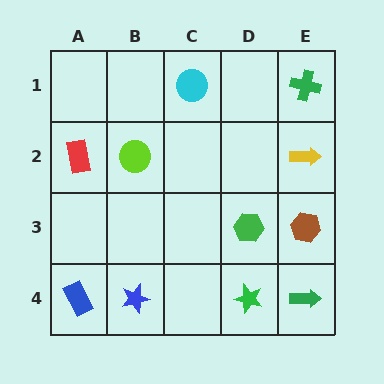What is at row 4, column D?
A green star.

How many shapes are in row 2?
3 shapes.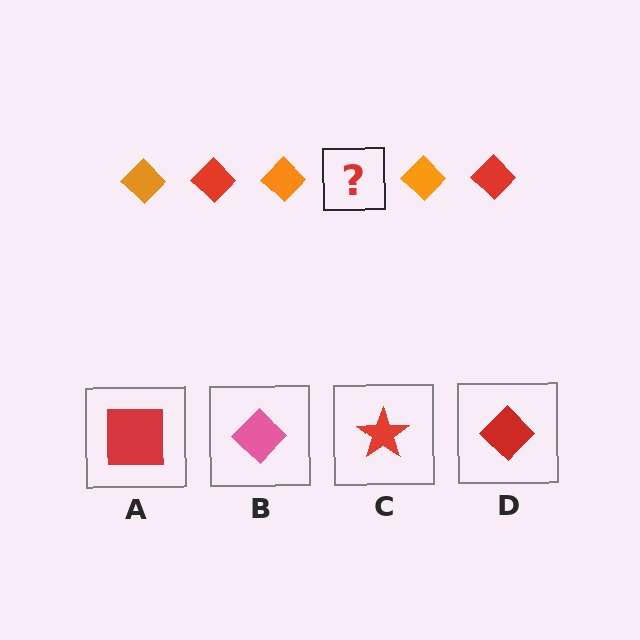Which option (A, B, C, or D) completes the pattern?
D.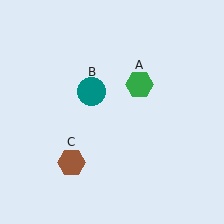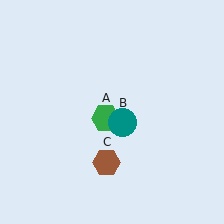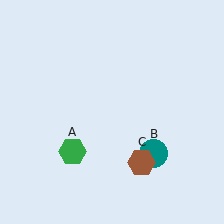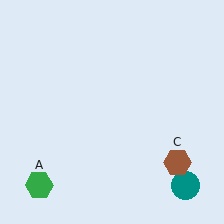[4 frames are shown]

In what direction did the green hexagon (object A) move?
The green hexagon (object A) moved down and to the left.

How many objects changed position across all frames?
3 objects changed position: green hexagon (object A), teal circle (object B), brown hexagon (object C).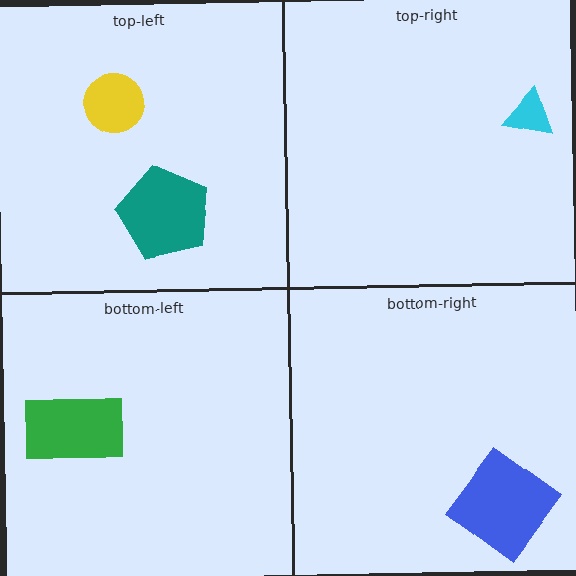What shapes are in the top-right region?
The cyan triangle.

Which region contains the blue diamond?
The bottom-right region.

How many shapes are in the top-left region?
2.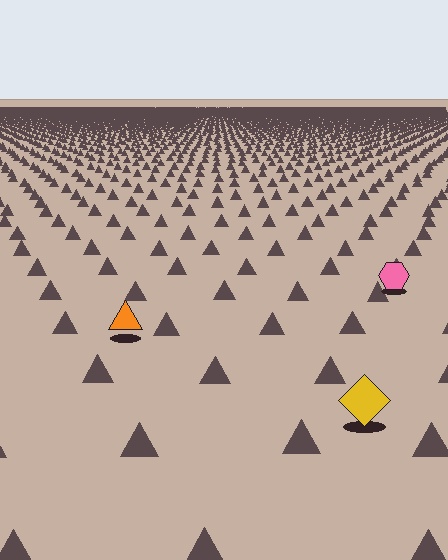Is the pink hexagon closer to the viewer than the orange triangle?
No. The orange triangle is closer — you can tell from the texture gradient: the ground texture is coarser near it.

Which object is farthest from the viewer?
The pink hexagon is farthest from the viewer. It appears smaller and the ground texture around it is denser.